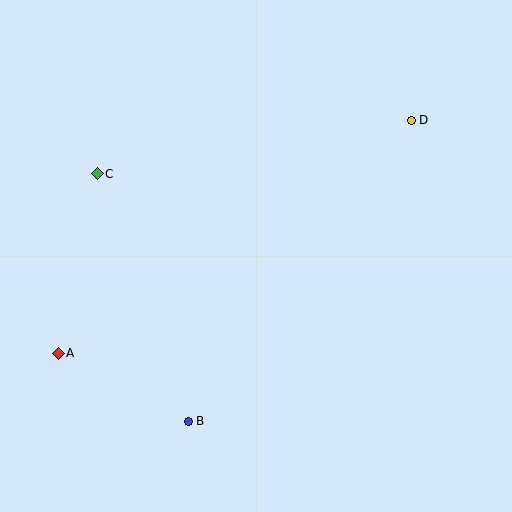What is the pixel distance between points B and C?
The distance between B and C is 264 pixels.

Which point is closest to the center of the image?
Point B at (188, 421) is closest to the center.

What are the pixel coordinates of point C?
Point C is at (97, 174).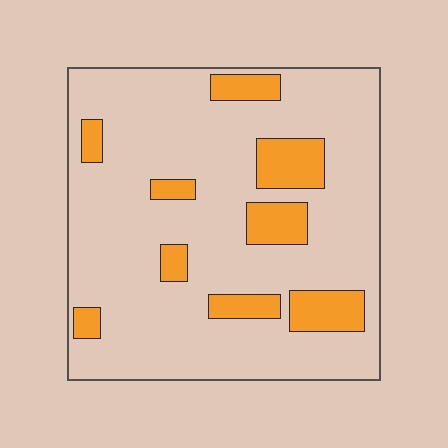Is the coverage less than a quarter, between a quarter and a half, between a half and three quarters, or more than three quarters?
Less than a quarter.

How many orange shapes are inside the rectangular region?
9.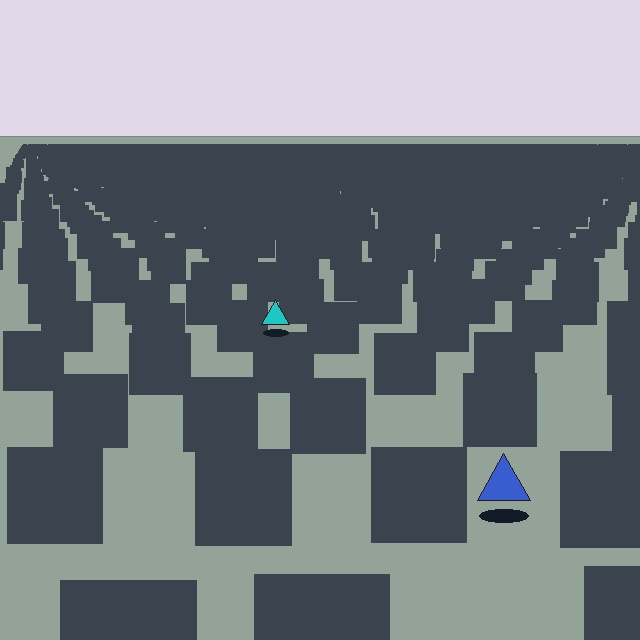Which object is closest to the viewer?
The blue triangle is closest. The texture marks near it are larger and more spread out.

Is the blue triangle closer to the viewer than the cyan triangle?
Yes. The blue triangle is closer — you can tell from the texture gradient: the ground texture is coarser near it.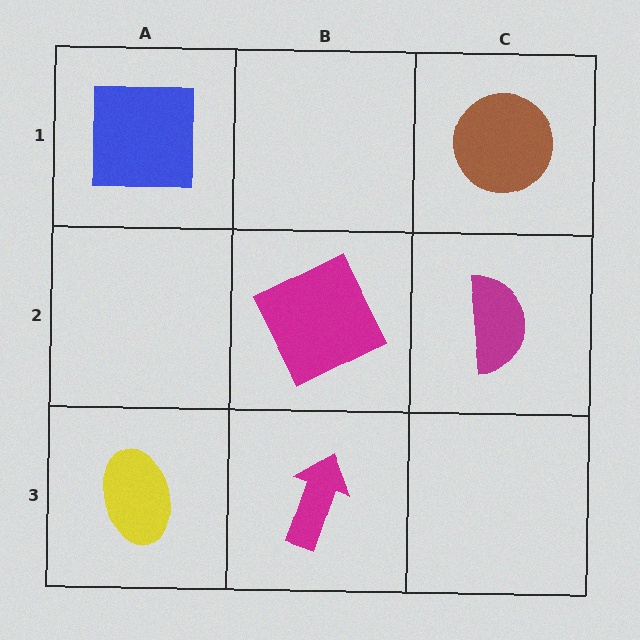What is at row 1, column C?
A brown circle.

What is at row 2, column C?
A magenta semicircle.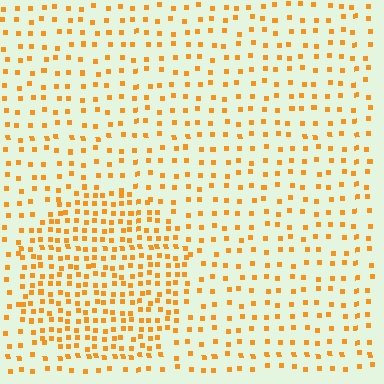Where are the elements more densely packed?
The elements are more densely packed inside the circle boundary.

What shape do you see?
I see a circle.